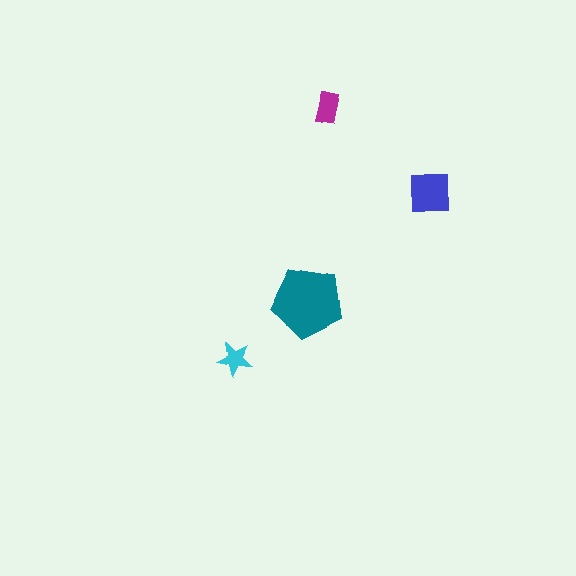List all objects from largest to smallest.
The teal pentagon, the blue square, the magenta rectangle, the cyan star.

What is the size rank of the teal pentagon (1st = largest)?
1st.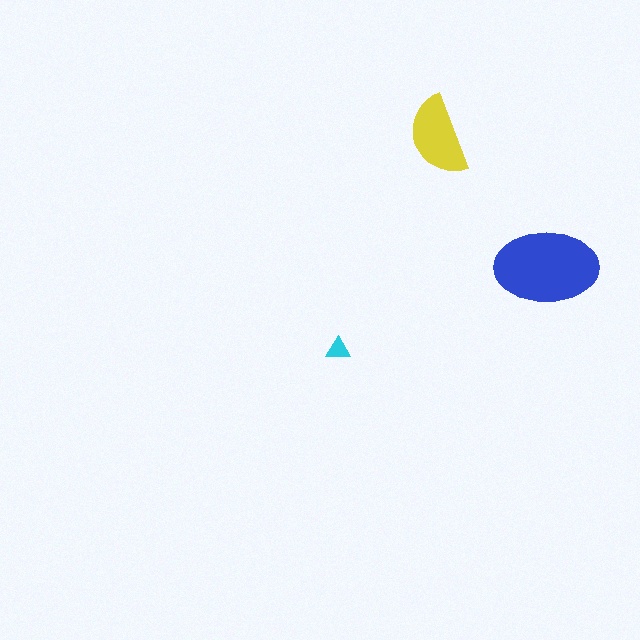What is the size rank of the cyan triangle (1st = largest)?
3rd.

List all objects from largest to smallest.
The blue ellipse, the yellow semicircle, the cyan triangle.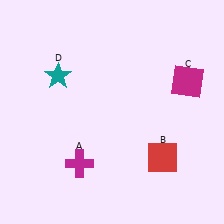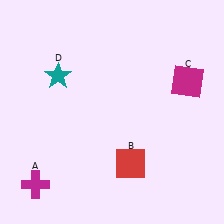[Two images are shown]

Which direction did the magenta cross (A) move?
The magenta cross (A) moved left.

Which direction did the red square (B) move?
The red square (B) moved left.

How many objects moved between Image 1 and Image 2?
2 objects moved between the two images.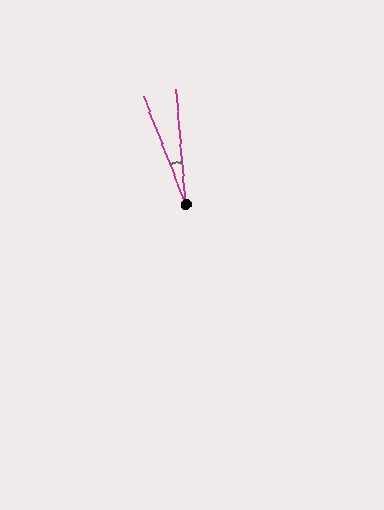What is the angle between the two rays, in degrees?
Approximately 17 degrees.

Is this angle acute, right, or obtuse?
It is acute.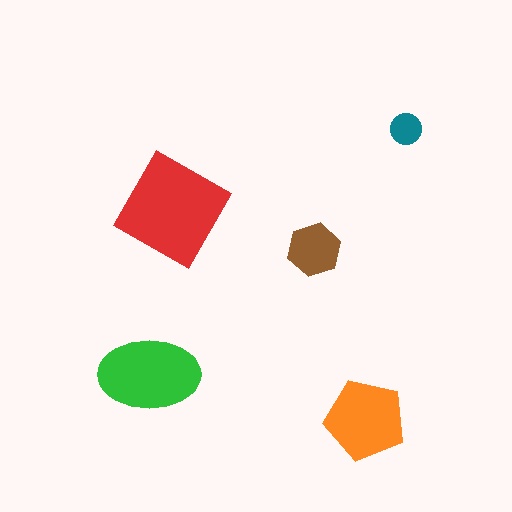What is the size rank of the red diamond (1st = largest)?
1st.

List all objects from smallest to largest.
The teal circle, the brown hexagon, the orange pentagon, the green ellipse, the red diamond.